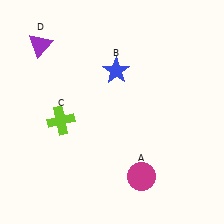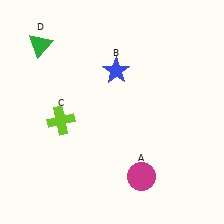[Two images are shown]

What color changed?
The triangle (D) changed from purple in Image 1 to green in Image 2.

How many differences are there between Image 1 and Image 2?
There is 1 difference between the two images.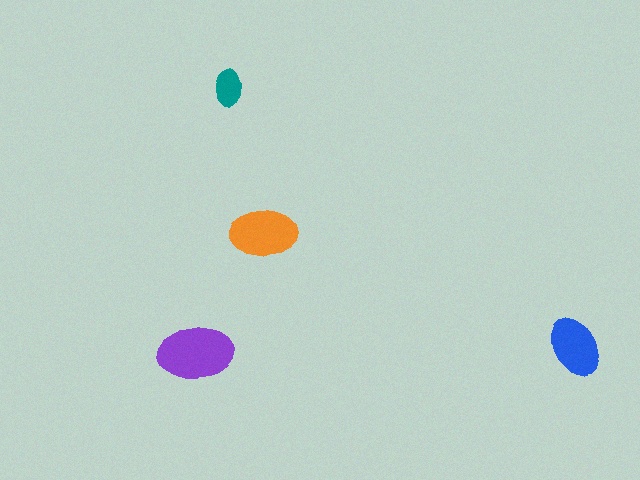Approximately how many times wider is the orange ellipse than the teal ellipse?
About 2 times wider.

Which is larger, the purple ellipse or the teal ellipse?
The purple one.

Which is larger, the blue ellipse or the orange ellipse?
The orange one.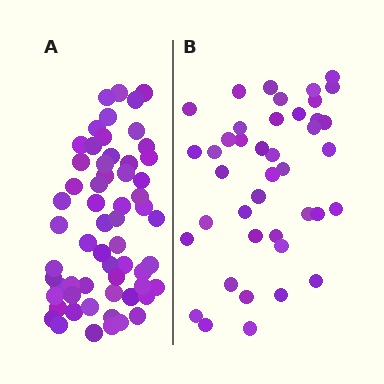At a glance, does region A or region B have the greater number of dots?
Region A (the left region) has more dots.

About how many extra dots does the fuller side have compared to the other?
Region A has approximately 20 more dots than region B.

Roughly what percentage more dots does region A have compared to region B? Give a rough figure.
About 45% more.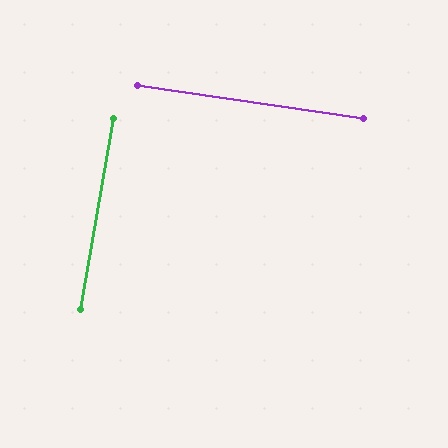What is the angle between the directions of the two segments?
Approximately 89 degrees.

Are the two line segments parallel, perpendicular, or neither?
Perpendicular — they meet at approximately 89°.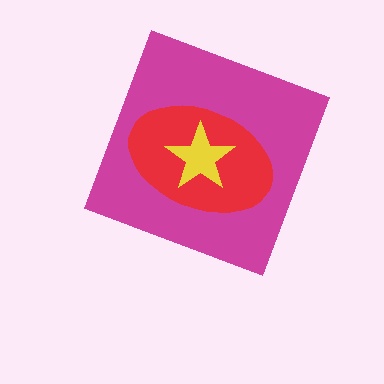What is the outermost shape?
The magenta diamond.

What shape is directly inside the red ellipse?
The yellow star.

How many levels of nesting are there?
3.